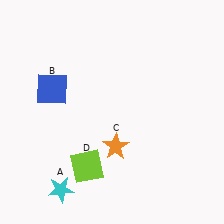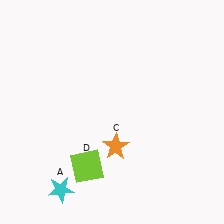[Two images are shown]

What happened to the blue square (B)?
The blue square (B) was removed in Image 2. It was in the top-left area of Image 1.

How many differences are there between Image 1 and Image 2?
There is 1 difference between the two images.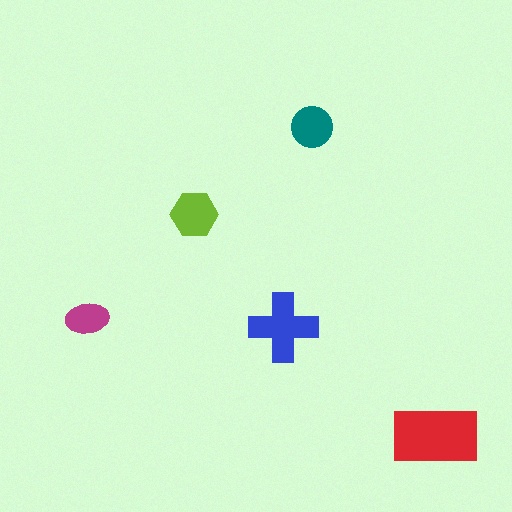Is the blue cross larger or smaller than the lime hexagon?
Larger.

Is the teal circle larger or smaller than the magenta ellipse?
Larger.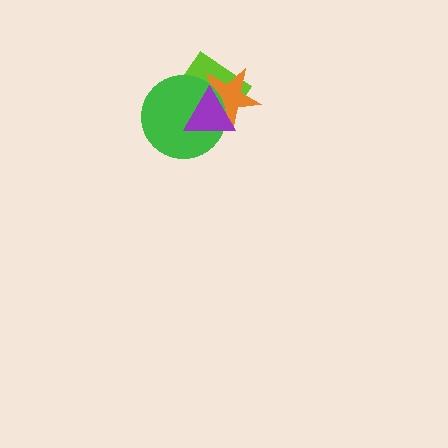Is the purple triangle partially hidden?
No, no other shape covers it.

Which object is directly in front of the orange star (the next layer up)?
The green circle is directly in front of the orange star.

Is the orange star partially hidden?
Yes, it is partially covered by another shape.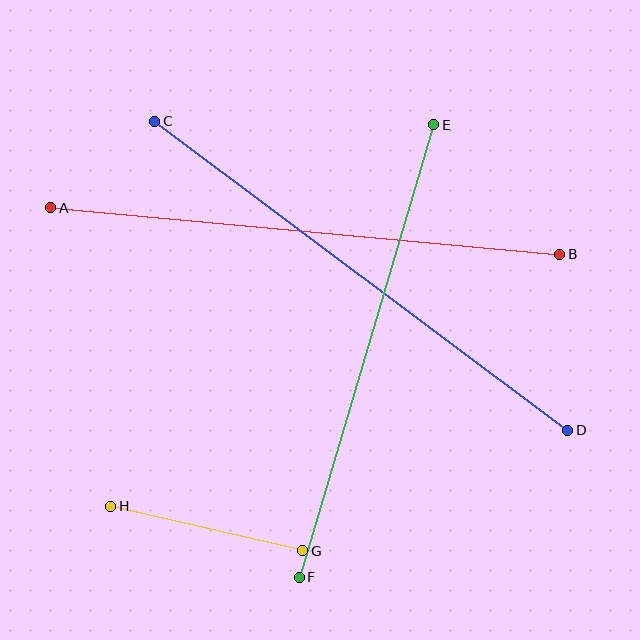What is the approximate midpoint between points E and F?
The midpoint is at approximately (366, 351) pixels.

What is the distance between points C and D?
The distance is approximately 516 pixels.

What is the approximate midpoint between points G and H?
The midpoint is at approximately (207, 528) pixels.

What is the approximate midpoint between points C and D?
The midpoint is at approximately (361, 276) pixels.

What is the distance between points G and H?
The distance is approximately 197 pixels.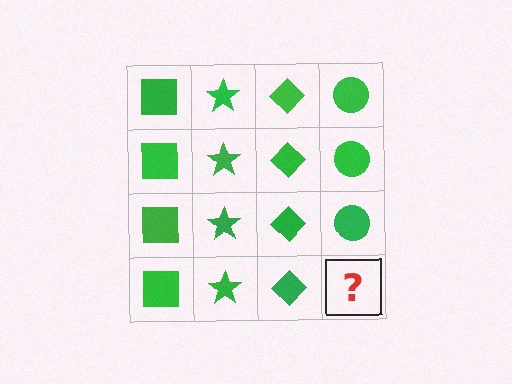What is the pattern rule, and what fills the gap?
The rule is that each column has a consistent shape. The gap should be filled with a green circle.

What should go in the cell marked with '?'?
The missing cell should contain a green circle.